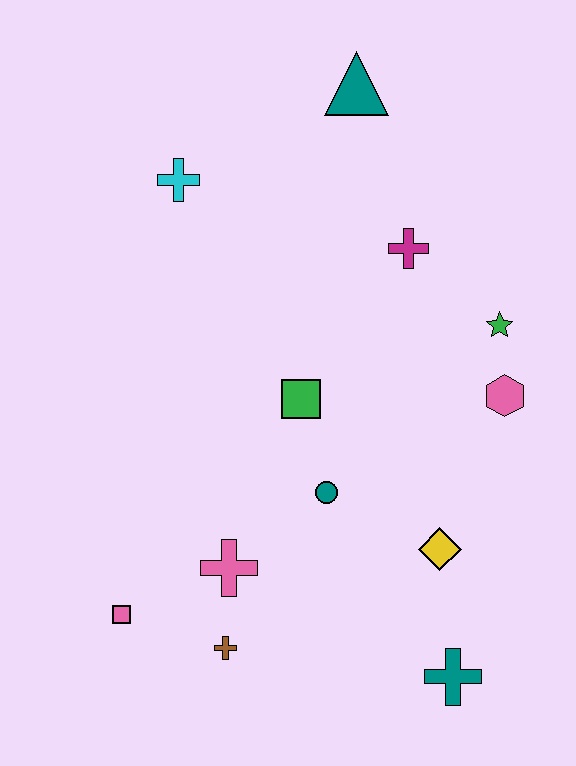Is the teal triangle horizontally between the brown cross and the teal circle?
No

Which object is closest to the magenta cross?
The green star is closest to the magenta cross.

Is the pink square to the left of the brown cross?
Yes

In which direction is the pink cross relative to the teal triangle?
The pink cross is below the teal triangle.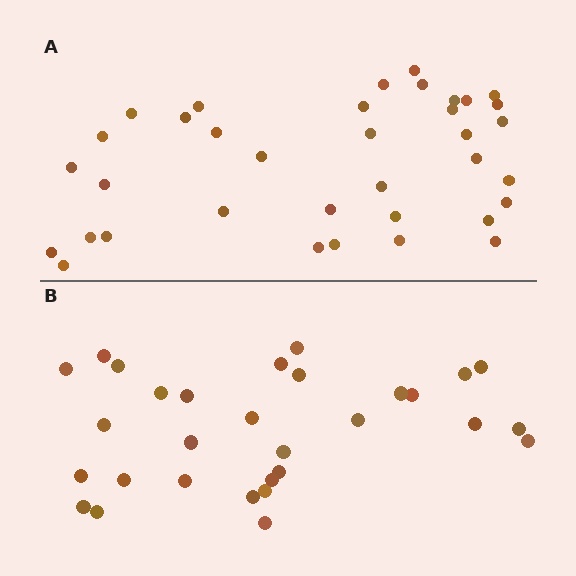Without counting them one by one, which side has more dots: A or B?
Region A (the top region) has more dots.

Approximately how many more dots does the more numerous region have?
Region A has about 6 more dots than region B.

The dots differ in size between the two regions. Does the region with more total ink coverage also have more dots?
No. Region B has more total ink coverage because its dots are larger, but region A actually contains more individual dots. Total area can be misleading — the number of items is what matters here.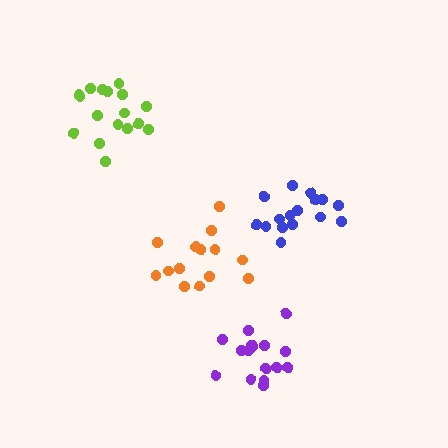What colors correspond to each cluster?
The clusters are colored: lime, blue, purple, orange.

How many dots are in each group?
Group 1: 17 dots, Group 2: 16 dots, Group 3: 16 dots, Group 4: 14 dots (63 total).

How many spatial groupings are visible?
There are 4 spatial groupings.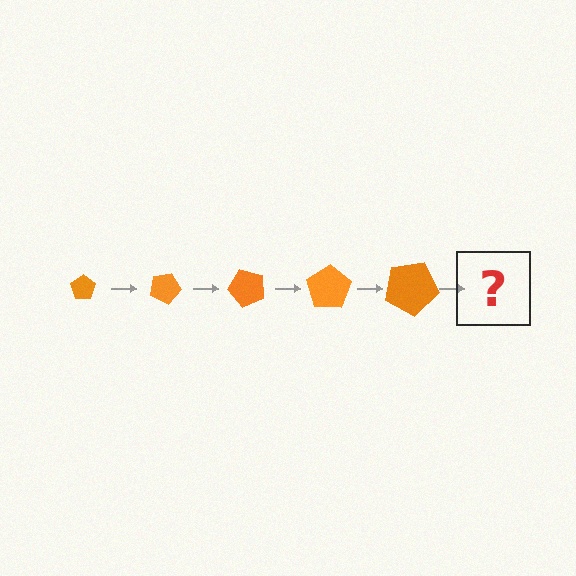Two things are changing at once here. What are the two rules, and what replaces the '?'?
The two rules are that the pentagon grows larger each step and it rotates 25 degrees each step. The '?' should be a pentagon, larger than the previous one and rotated 125 degrees from the start.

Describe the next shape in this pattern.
It should be a pentagon, larger than the previous one and rotated 125 degrees from the start.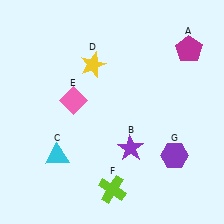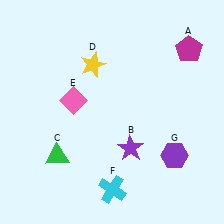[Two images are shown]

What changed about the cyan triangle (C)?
In Image 1, C is cyan. In Image 2, it changed to green.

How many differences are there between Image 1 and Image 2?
There are 2 differences between the two images.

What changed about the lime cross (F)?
In Image 1, F is lime. In Image 2, it changed to cyan.